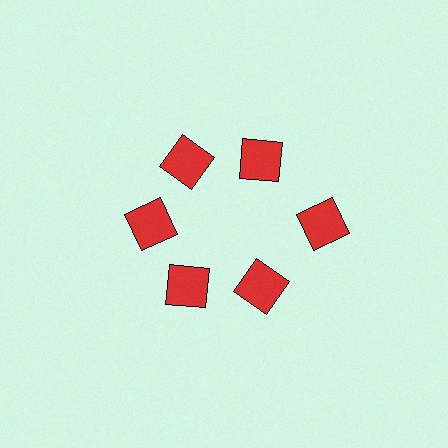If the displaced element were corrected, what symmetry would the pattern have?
It would have 6-fold rotational symmetry — the pattern would map onto itself every 60 degrees.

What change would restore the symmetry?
The symmetry would be restored by moving it inward, back onto the ring so that all 6 squares sit at equal angles and equal distance from the center.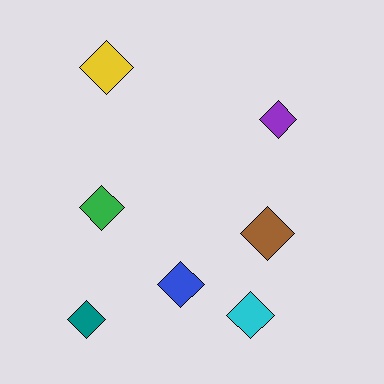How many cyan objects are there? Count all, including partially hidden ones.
There is 1 cyan object.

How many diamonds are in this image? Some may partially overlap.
There are 7 diamonds.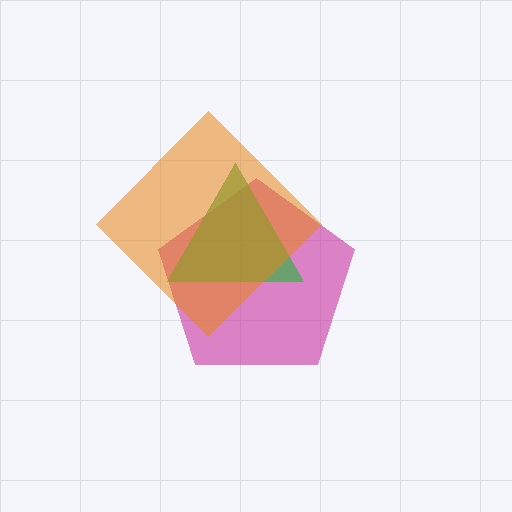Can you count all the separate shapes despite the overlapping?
Yes, there are 3 separate shapes.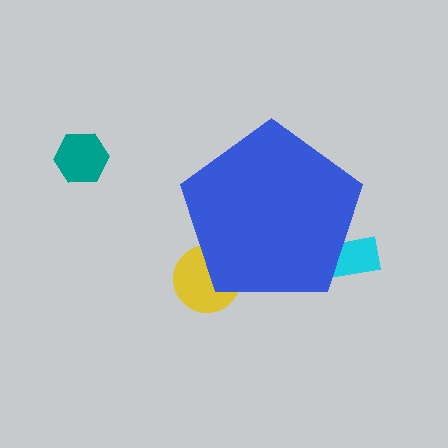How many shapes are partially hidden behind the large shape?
2 shapes are partially hidden.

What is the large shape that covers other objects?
A blue pentagon.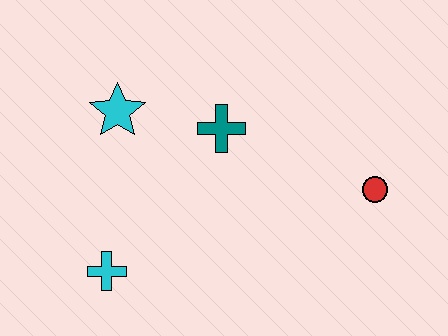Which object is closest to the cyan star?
The teal cross is closest to the cyan star.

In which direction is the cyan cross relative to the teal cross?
The cyan cross is below the teal cross.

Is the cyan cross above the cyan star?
No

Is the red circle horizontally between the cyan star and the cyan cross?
No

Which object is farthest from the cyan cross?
The red circle is farthest from the cyan cross.